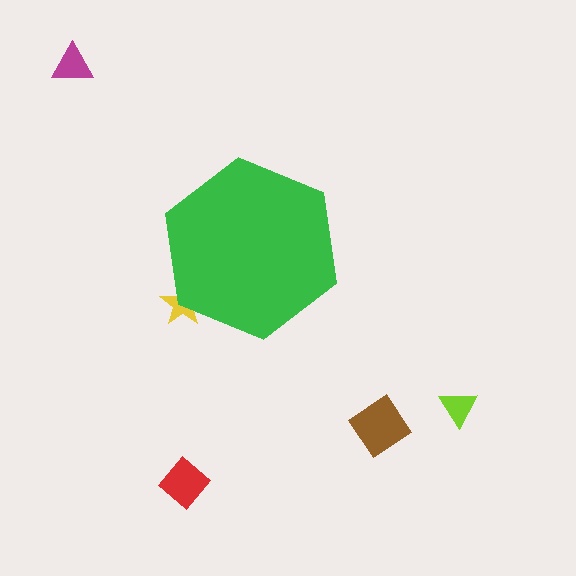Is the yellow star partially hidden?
Yes, the yellow star is partially hidden behind the green hexagon.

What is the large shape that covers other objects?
A green hexagon.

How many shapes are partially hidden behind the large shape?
1 shape is partially hidden.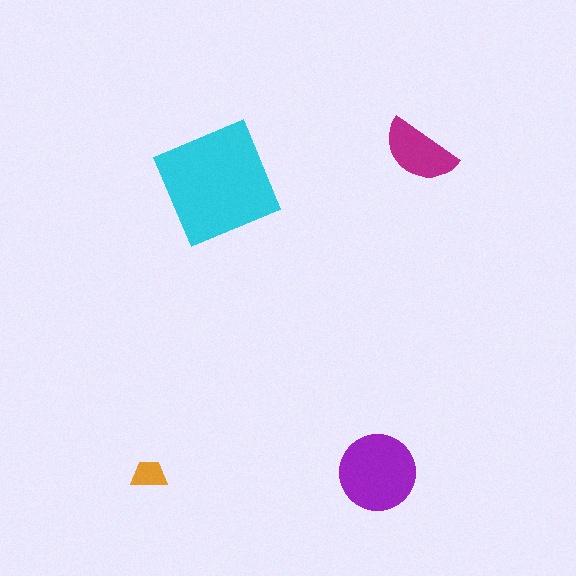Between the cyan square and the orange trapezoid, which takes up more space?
The cyan square.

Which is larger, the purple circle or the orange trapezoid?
The purple circle.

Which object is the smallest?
The orange trapezoid.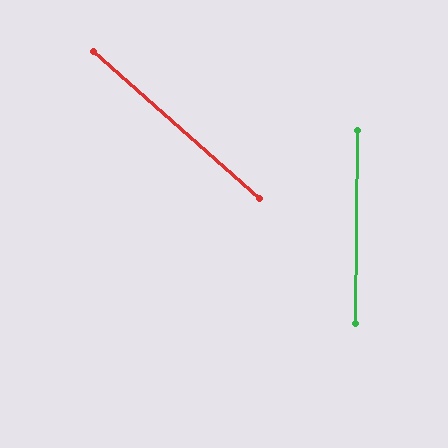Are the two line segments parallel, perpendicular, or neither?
Neither parallel nor perpendicular — they differ by about 49°.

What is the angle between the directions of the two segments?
Approximately 49 degrees.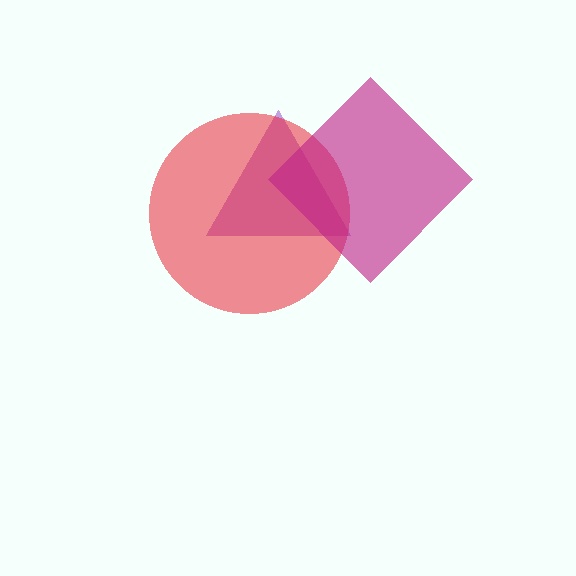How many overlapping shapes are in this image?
There are 3 overlapping shapes in the image.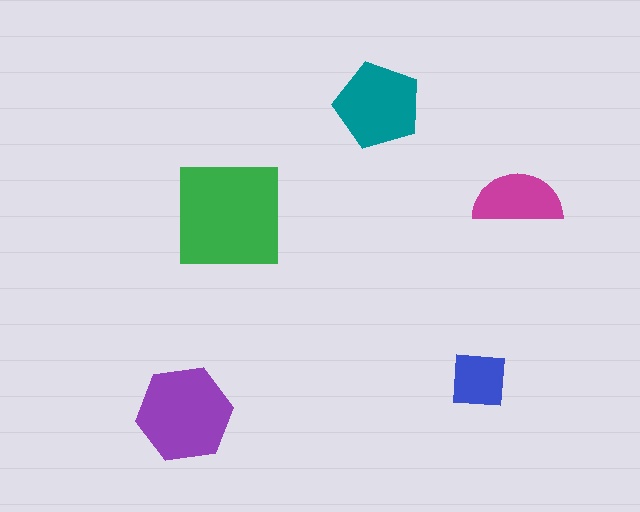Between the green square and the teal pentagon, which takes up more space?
The green square.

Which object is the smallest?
The blue square.